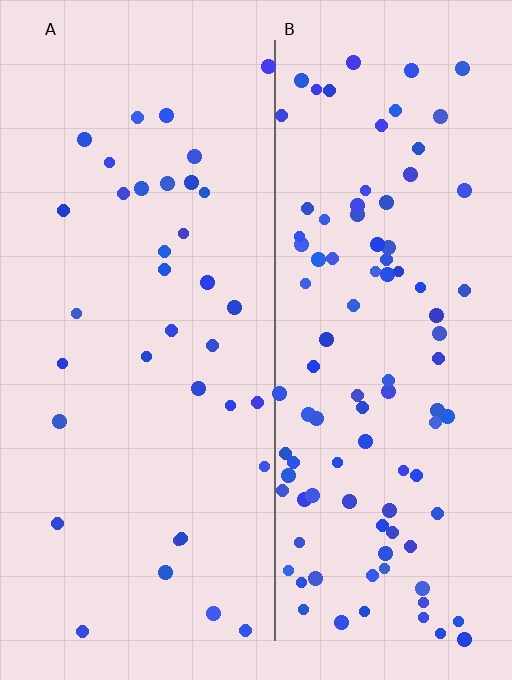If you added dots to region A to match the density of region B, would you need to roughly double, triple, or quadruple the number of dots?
Approximately triple.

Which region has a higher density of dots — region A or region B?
B (the right).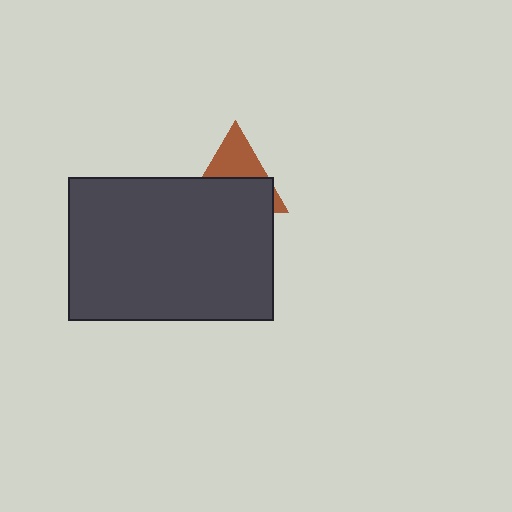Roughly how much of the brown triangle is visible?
A small part of it is visible (roughly 42%).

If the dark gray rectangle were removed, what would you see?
You would see the complete brown triangle.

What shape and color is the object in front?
The object in front is a dark gray rectangle.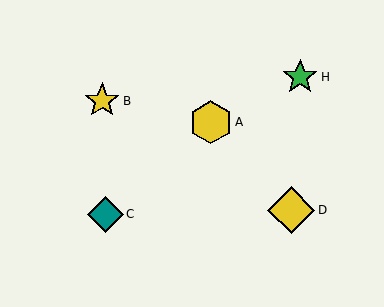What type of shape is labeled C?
Shape C is a teal diamond.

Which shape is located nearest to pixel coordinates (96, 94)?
The yellow star (labeled B) at (102, 101) is nearest to that location.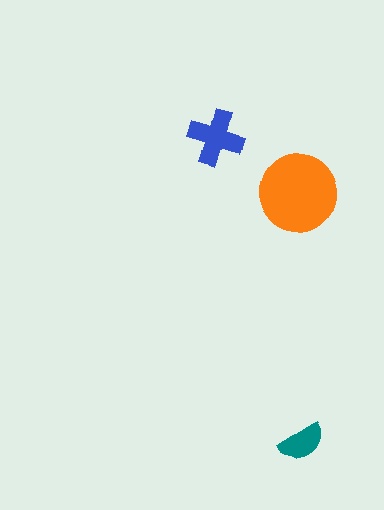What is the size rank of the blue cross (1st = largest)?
2nd.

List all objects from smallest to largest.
The teal semicircle, the blue cross, the orange circle.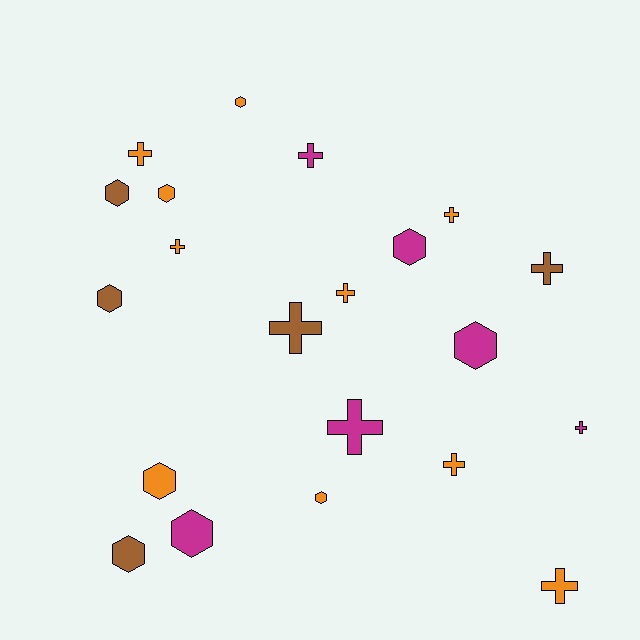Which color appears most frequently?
Orange, with 10 objects.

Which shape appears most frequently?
Cross, with 11 objects.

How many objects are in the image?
There are 21 objects.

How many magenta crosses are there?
There are 3 magenta crosses.